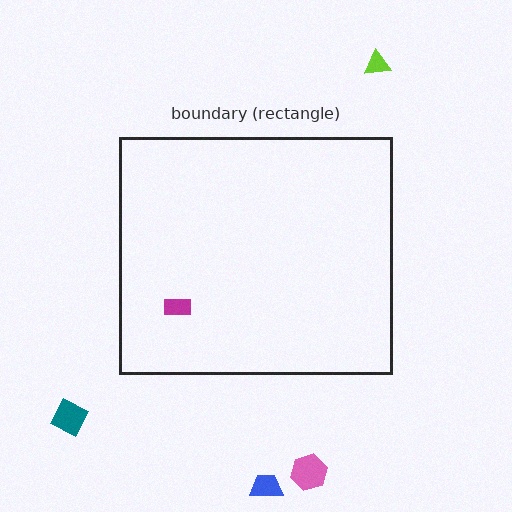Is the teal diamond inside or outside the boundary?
Outside.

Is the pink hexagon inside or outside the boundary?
Outside.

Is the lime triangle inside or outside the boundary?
Outside.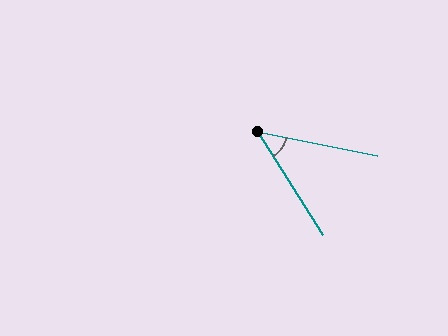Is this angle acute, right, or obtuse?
It is acute.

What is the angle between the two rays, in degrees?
Approximately 46 degrees.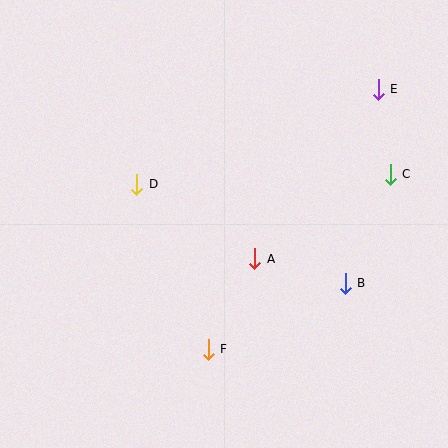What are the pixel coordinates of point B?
Point B is at (345, 283).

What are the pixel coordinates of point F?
Point F is at (208, 349).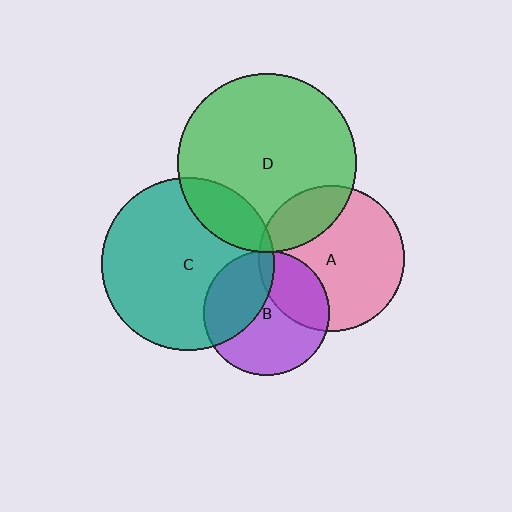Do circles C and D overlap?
Yes.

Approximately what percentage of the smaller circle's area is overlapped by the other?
Approximately 15%.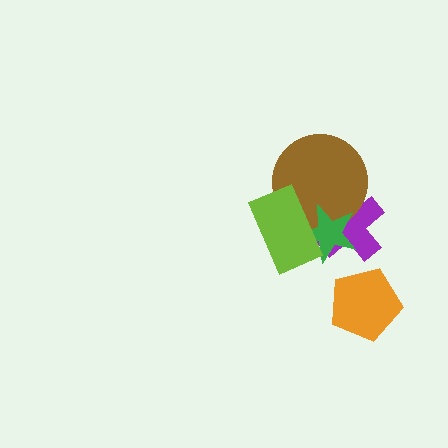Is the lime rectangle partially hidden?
No, no other shape covers it.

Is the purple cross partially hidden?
Yes, it is partially covered by another shape.